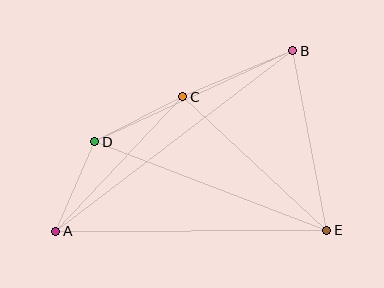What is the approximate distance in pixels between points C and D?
The distance between C and D is approximately 99 pixels.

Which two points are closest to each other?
Points A and D are closest to each other.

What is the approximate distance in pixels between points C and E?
The distance between C and E is approximately 197 pixels.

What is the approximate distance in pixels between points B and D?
The distance between B and D is approximately 218 pixels.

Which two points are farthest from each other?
Points A and B are farthest from each other.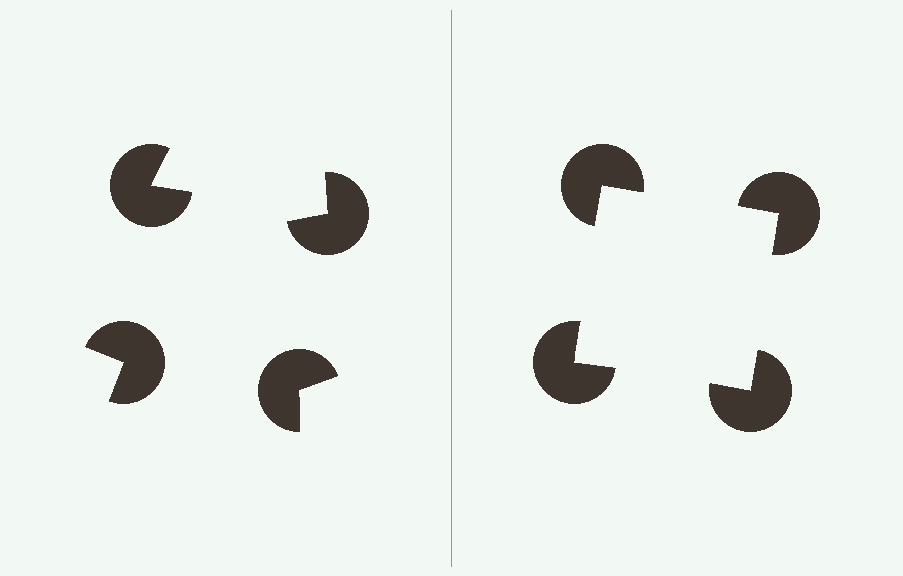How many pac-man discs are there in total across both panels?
8 — 4 on each side.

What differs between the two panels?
The pac-man discs are positioned identically on both sides; only the wedge orientations differ. On the right they align to a square; on the left they are misaligned.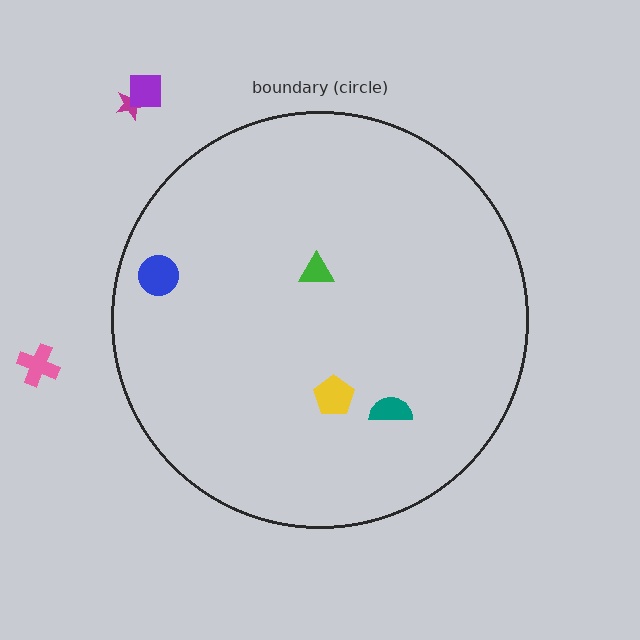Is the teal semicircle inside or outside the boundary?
Inside.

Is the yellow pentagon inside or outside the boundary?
Inside.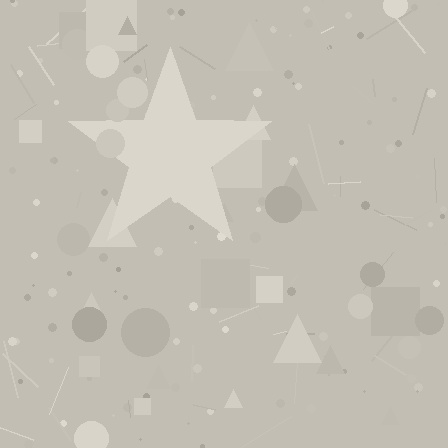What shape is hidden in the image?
A star is hidden in the image.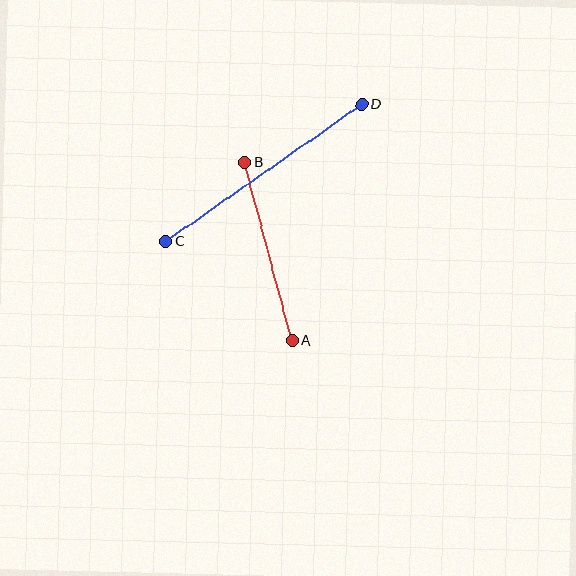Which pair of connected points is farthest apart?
Points C and D are farthest apart.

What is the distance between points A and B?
The distance is approximately 184 pixels.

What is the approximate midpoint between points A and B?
The midpoint is at approximately (268, 251) pixels.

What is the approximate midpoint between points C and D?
The midpoint is at approximately (264, 173) pixels.